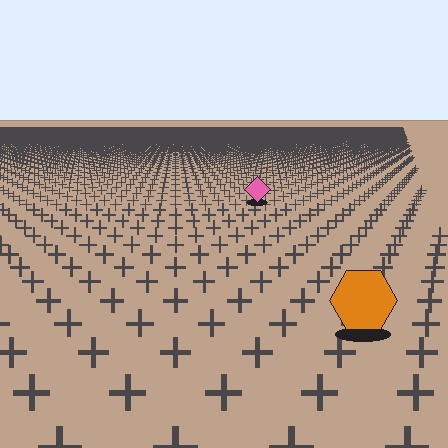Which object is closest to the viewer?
The orange hexagon is closest. The texture marks near it are larger and more spread out.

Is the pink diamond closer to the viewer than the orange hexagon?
No. The orange hexagon is closer — you can tell from the texture gradient: the ground texture is coarser near it.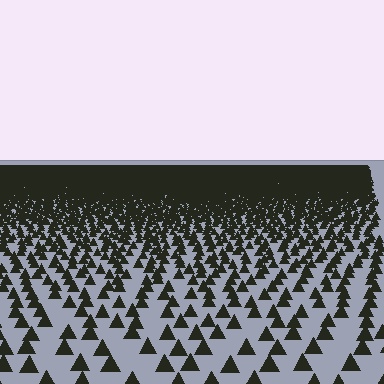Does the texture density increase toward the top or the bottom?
Density increases toward the top.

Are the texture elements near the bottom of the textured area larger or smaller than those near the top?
Larger. Near the bottom, elements are closer to the viewer and appear at a bigger on-screen size.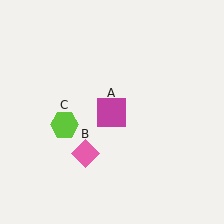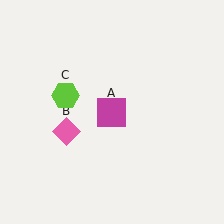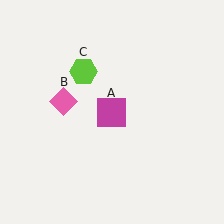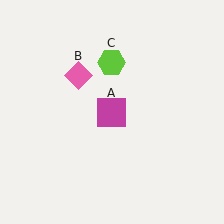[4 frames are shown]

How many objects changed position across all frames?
2 objects changed position: pink diamond (object B), lime hexagon (object C).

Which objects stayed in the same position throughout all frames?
Magenta square (object A) remained stationary.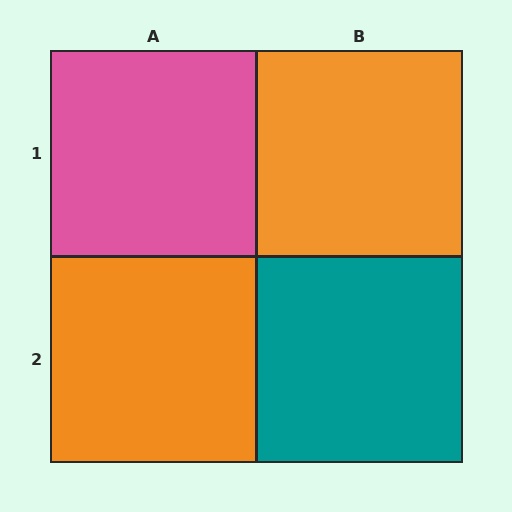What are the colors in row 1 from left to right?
Pink, orange.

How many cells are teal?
1 cell is teal.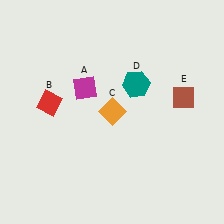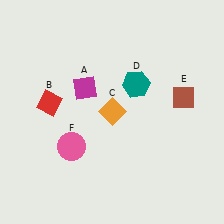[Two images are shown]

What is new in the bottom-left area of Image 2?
A pink circle (F) was added in the bottom-left area of Image 2.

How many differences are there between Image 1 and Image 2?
There is 1 difference between the two images.